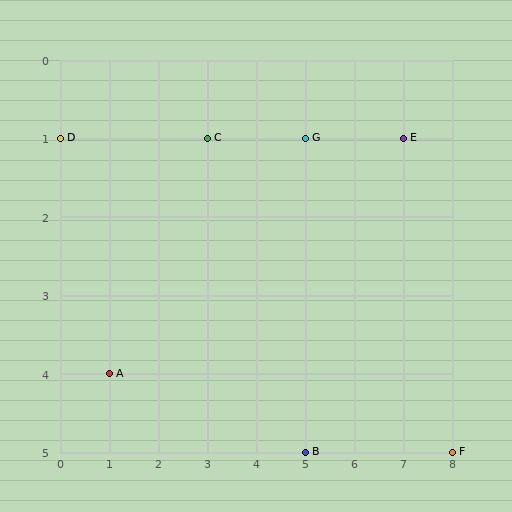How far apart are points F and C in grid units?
Points F and C are 5 columns and 4 rows apart (about 6.4 grid units diagonally).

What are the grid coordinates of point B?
Point B is at grid coordinates (5, 5).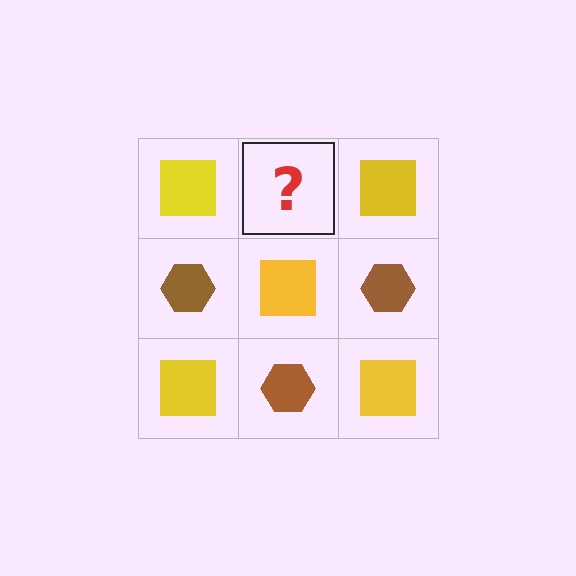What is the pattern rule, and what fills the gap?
The rule is that it alternates yellow square and brown hexagon in a checkerboard pattern. The gap should be filled with a brown hexagon.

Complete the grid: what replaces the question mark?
The question mark should be replaced with a brown hexagon.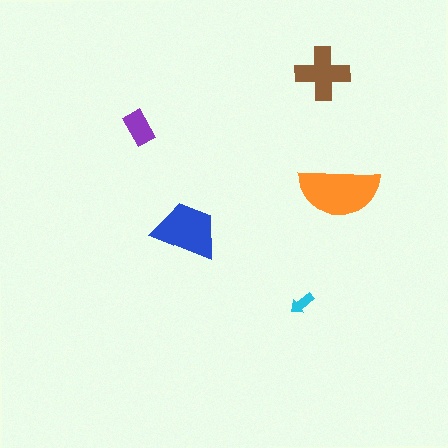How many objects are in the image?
There are 5 objects in the image.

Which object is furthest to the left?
The purple rectangle is leftmost.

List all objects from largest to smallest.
The orange semicircle, the blue trapezoid, the brown cross, the purple rectangle, the cyan arrow.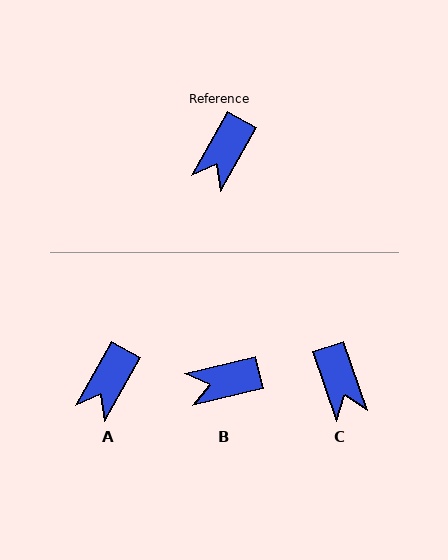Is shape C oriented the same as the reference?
No, it is off by about 48 degrees.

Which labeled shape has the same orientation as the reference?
A.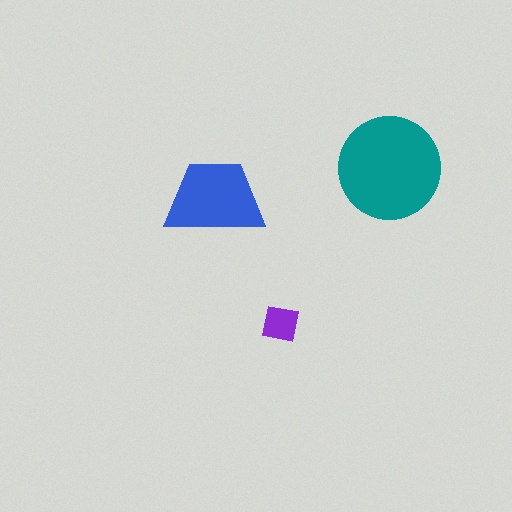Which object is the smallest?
The purple square.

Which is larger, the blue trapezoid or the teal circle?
The teal circle.